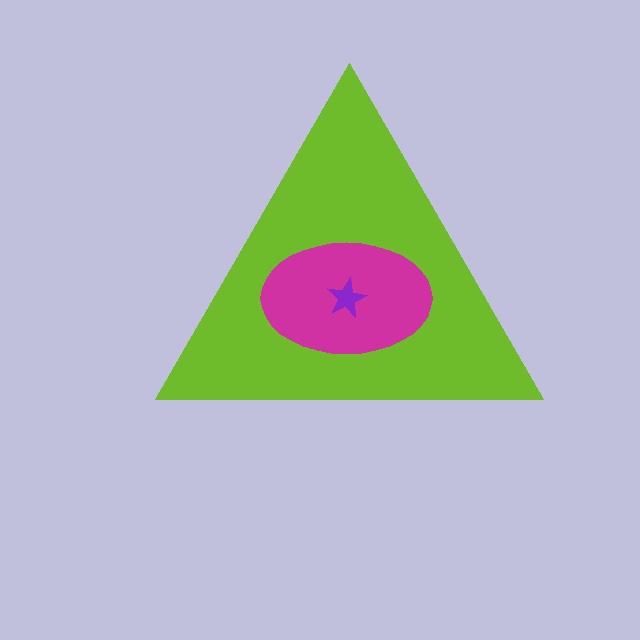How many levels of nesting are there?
3.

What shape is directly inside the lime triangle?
The magenta ellipse.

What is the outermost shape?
The lime triangle.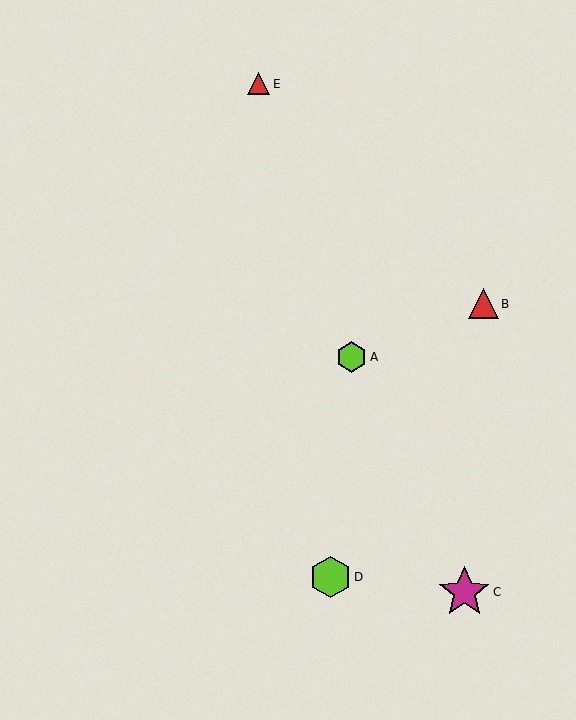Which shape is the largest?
The magenta star (labeled C) is the largest.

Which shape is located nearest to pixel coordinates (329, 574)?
The lime hexagon (labeled D) at (330, 577) is nearest to that location.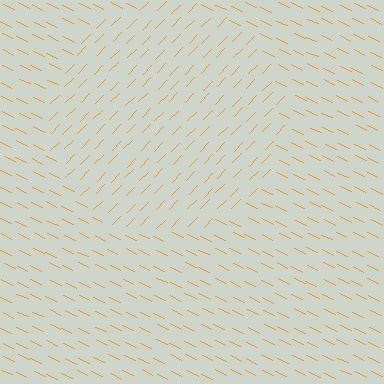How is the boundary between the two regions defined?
The boundary is defined purely by a change in line orientation (approximately 71 degrees difference). All lines are the same color and thickness.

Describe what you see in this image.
The image is filled with small orange line segments. A circle region in the image has lines oriented differently from the surrounding lines, creating a visible texture boundary.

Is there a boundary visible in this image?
Yes, there is a texture boundary formed by a change in line orientation.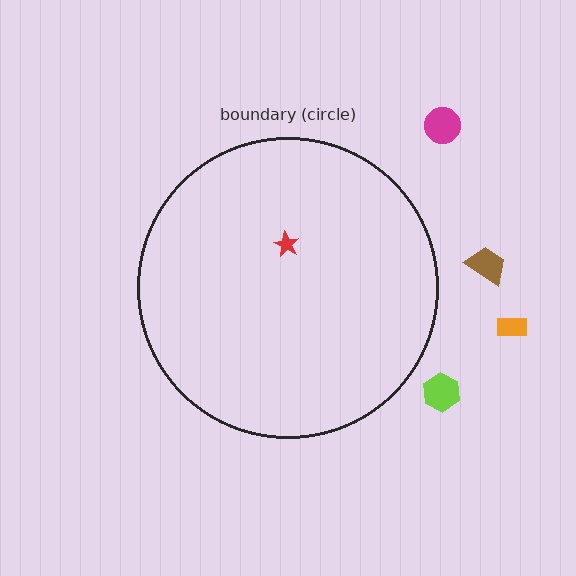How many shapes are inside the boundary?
1 inside, 4 outside.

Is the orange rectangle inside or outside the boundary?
Outside.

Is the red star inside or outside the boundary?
Inside.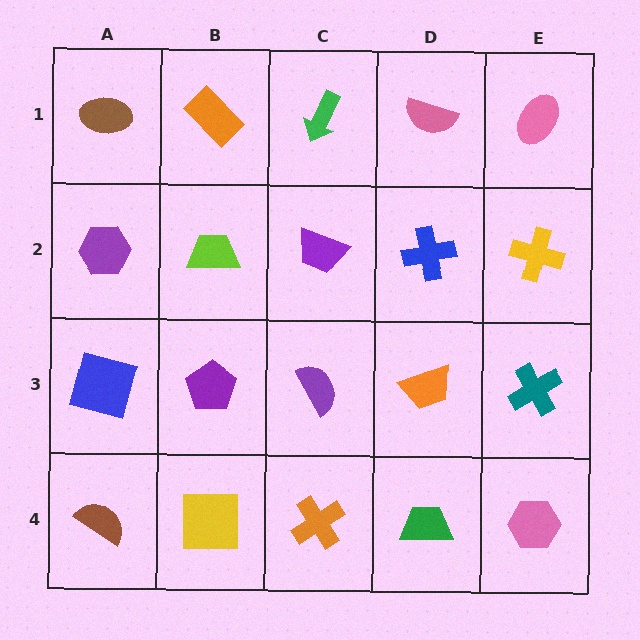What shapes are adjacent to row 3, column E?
A yellow cross (row 2, column E), a pink hexagon (row 4, column E), an orange trapezoid (row 3, column D).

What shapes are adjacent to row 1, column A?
A purple hexagon (row 2, column A), an orange rectangle (row 1, column B).